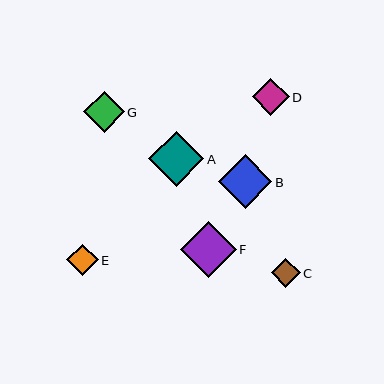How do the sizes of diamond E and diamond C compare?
Diamond E and diamond C are approximately the same size.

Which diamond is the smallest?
Diamond C is the smallest with a size of approximately 29 pixels.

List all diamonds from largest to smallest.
From largest to smallest: F, A, B, G, D, E, C.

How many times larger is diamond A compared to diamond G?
Diamond A is approximately 1.4 times the size of diamond G.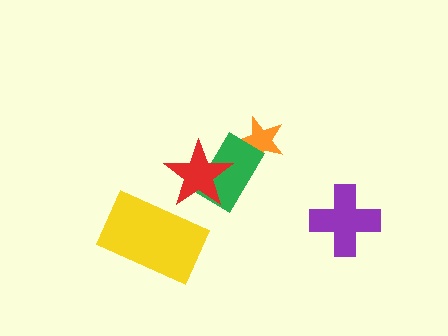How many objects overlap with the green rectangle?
2 objects overlap with the green rectangle.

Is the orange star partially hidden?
Yes, it is partially covered by another shape.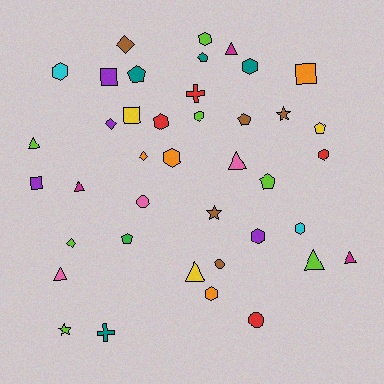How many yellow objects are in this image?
There are 3 yellow objects.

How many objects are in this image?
There are 40 objects.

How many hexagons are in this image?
There are 10 hexagons.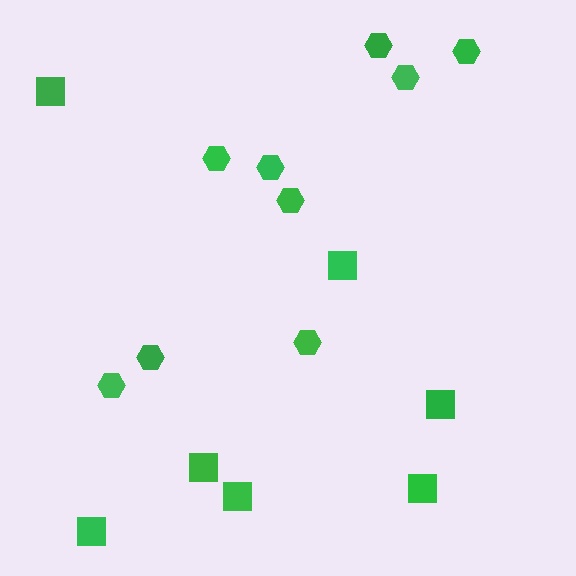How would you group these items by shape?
There are 2 groups: one group of hexagons (9) and one group of squares (7).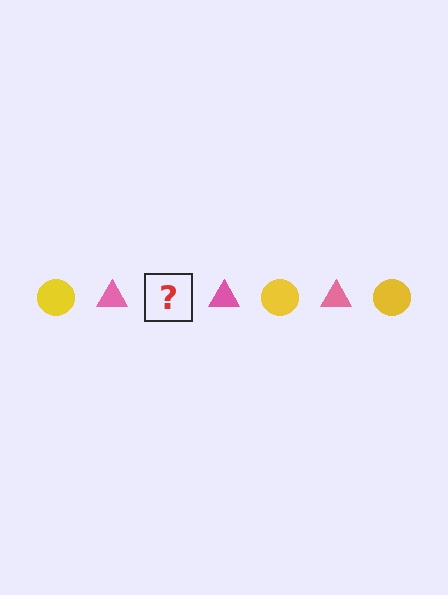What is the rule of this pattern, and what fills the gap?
The rule is that the pattern alternates between yellow circle and pink triangle. The gap should be filled with a yellow circle.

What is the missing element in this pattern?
The missing element is a yellow circle.